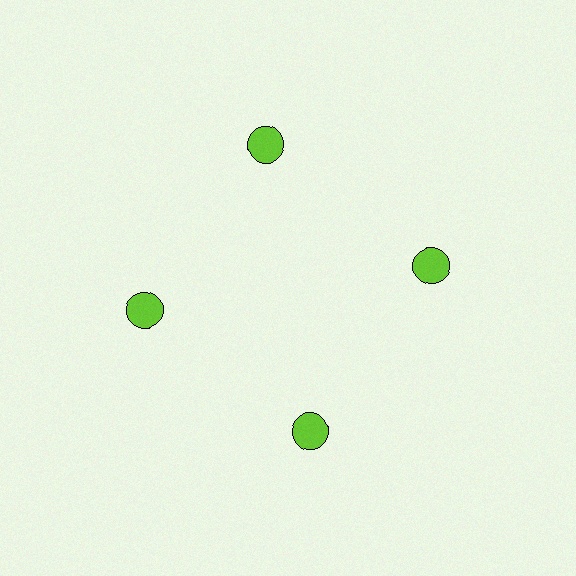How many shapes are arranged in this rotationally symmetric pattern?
There are 4 shapes, arranged in 4 groups of 1.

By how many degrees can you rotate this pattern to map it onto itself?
The pattern maps onto itself every 90 degrees of rotation.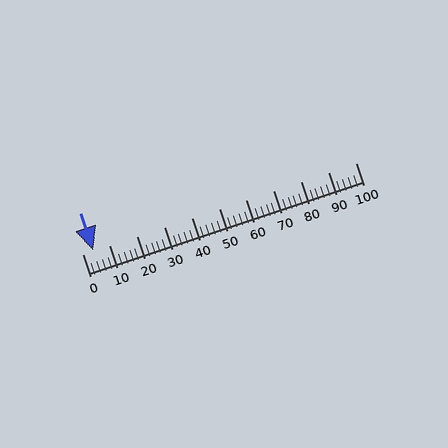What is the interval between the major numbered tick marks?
The major tick marks are spaced 10 units apart.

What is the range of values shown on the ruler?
The ruler shows values from 0 to 100.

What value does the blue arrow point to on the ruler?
The blue arrow points to approximately 4.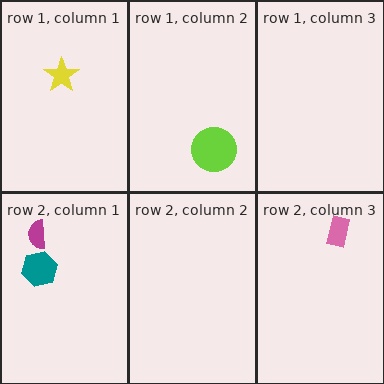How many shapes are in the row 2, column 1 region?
2.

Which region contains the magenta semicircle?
The row 2, column 1 region.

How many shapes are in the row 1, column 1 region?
1.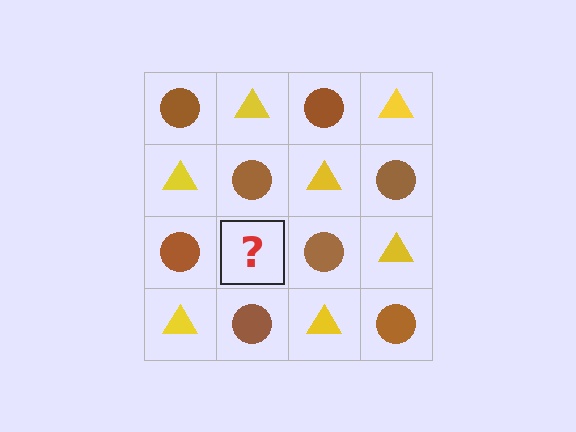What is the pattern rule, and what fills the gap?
The rule is that it alternates brown circle and yellow triangle in a checkerboard pattern. The gap should be filled with a yellow triangle.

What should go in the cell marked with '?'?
The missing cell should contain a yellow triangle.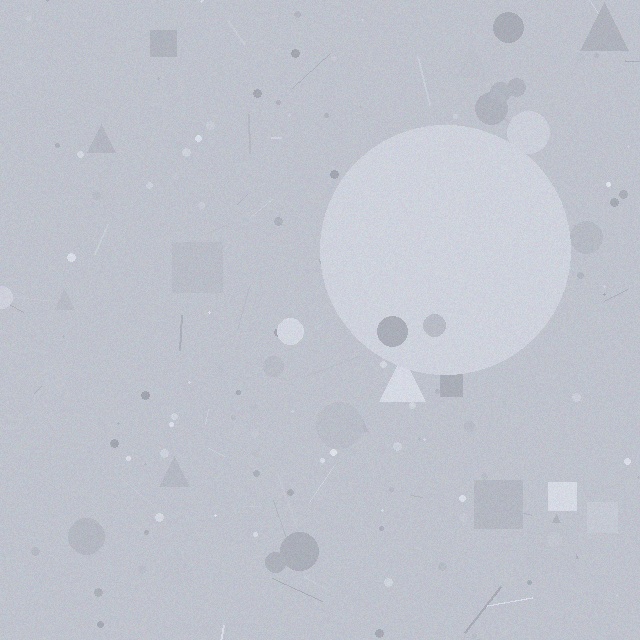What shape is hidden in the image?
A circle is hidden in the image.